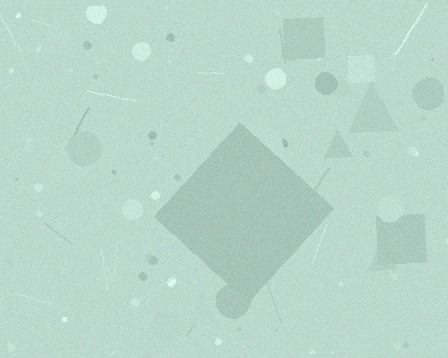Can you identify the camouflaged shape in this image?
The camouflaged shape is a diamond.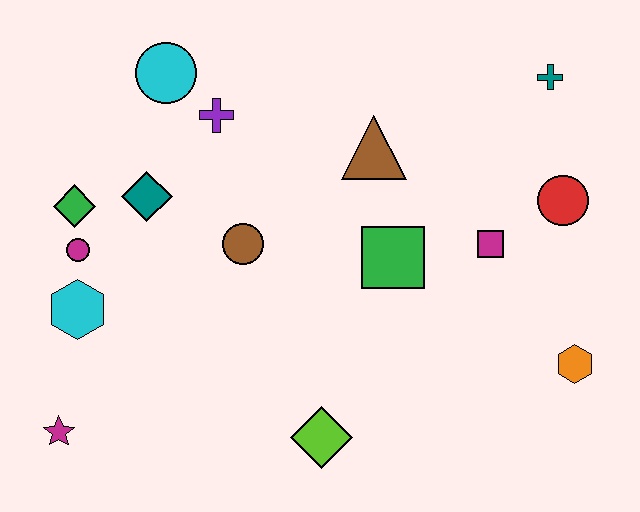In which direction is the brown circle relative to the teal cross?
The brown circle is to the left of the teal cross.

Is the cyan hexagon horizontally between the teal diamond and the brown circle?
No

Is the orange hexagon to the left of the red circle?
No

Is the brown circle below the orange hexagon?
No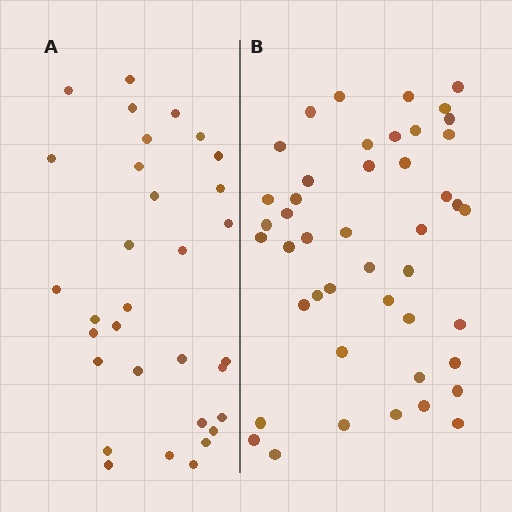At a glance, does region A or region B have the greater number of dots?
Region B (the right region) has more dots.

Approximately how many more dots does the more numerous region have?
Region B has approximately 15 more dots than region A.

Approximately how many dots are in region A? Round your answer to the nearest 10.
About 30 dots. (The exact count is 32, which rounds to 30.)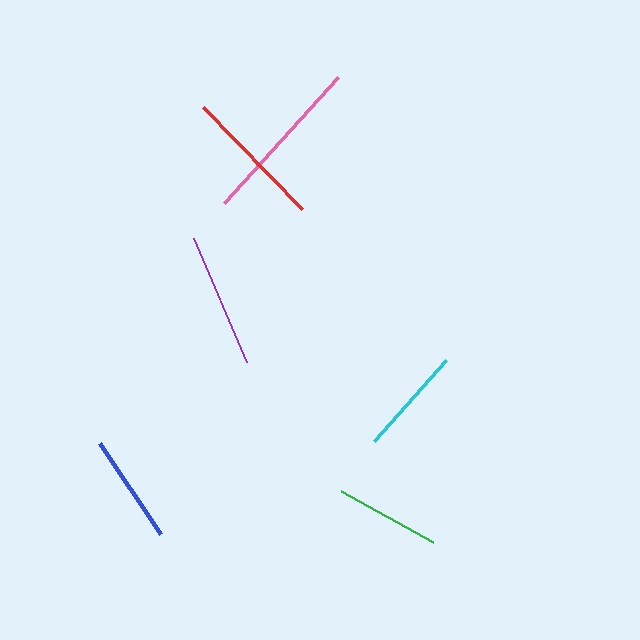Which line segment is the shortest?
The green line is the shortest at approximately 105 pixels.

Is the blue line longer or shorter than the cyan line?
The blue line is longer than the cyan line.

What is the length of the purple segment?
The purple segment is approximately 135 pixels long.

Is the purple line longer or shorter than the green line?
The purple line is longer than the green line.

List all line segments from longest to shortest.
From longest to shortest: pink, red, purple, blue, cyan, green.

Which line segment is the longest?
The pink line is the longest at approximately 169 pixels.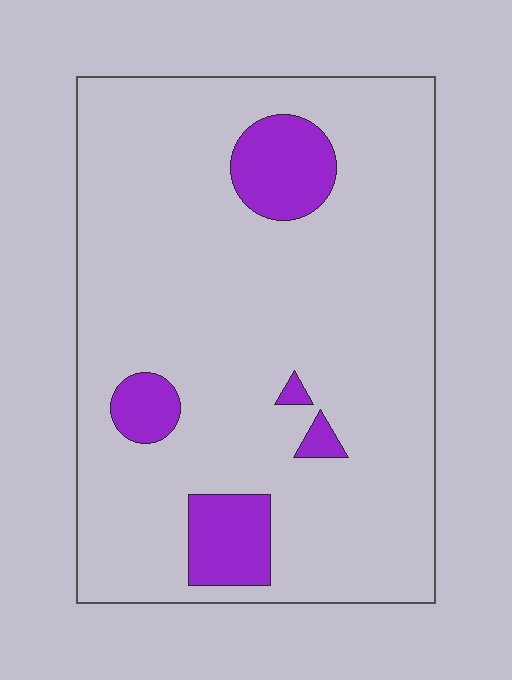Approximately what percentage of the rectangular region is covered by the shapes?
Approximately 10%.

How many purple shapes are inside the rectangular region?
5.